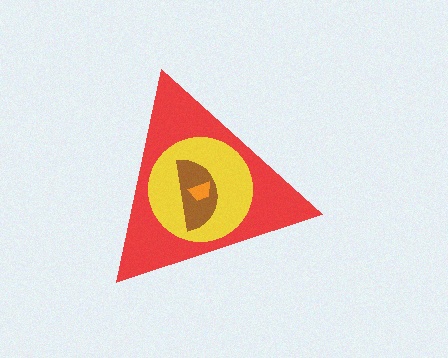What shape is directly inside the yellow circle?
The brown semicircle.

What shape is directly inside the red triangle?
The yellow circle.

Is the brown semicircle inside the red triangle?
Yes.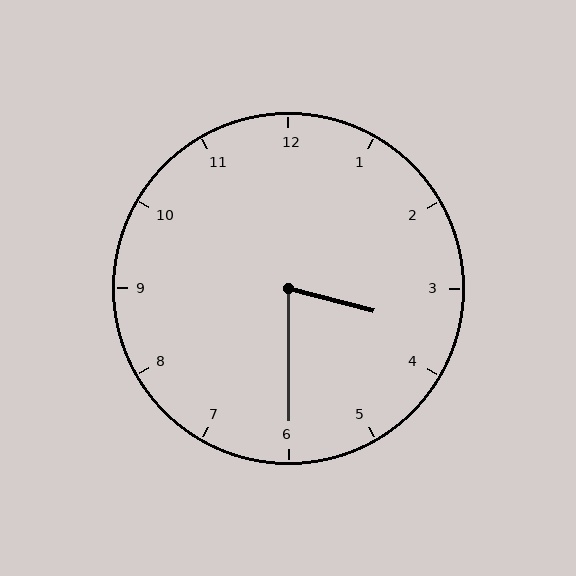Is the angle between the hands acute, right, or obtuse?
It is acute.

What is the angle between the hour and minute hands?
Approximately 75 degrees.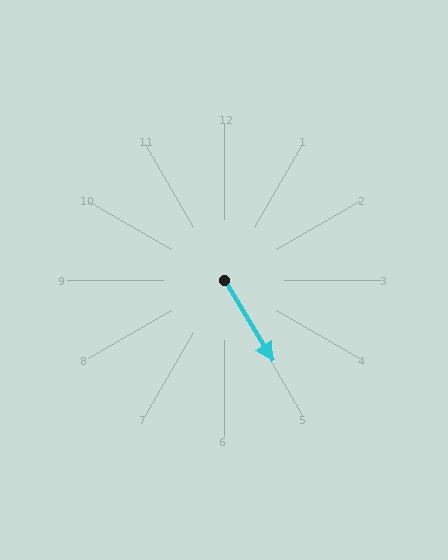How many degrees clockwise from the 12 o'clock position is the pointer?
Approximately 149 degrees.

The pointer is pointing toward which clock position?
Roughly 5 o'clock.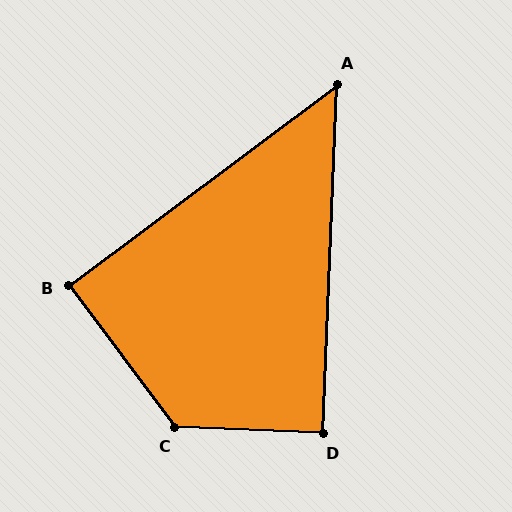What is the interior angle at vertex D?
Approximately 90 degrees (approximately right).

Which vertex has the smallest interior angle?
A, at approximately 51 degrees.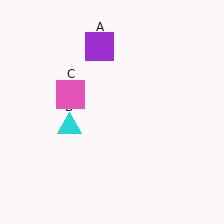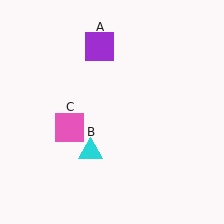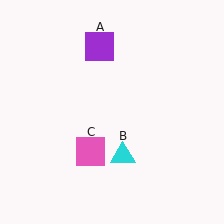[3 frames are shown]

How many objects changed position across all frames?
2 objects changed position: cyan triangle (object B), pink square (object C).